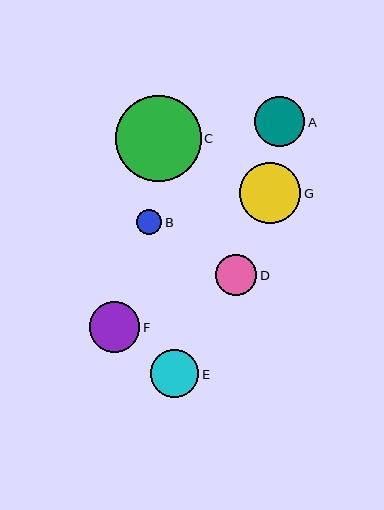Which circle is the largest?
Circle C is the largest with a size of approximately 86 pixels.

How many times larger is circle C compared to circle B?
Circle C is approximately 3.4 times the size of circle B.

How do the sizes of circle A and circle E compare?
Circle A and circle E are approximately the same size.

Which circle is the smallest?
Circle B is the smallest with a size of approximately 25 pixels.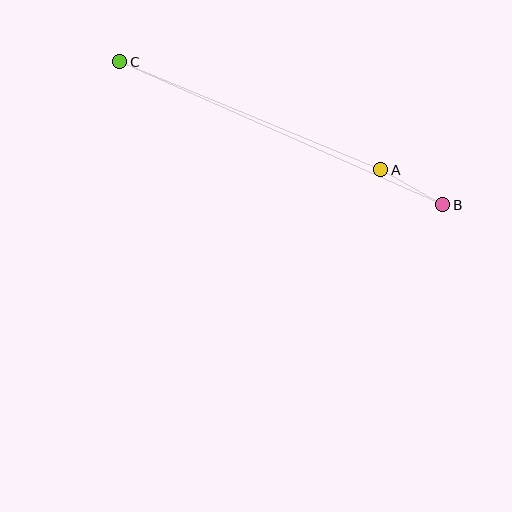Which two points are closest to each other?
Points A and B are closest to each other.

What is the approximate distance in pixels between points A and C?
The distance between A and C is approximately 282 pixels.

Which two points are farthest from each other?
Points B and C are farthest from each other.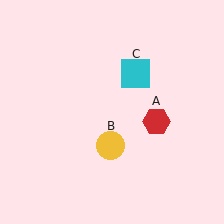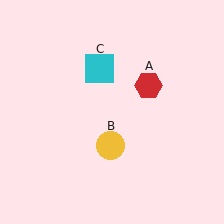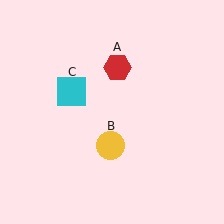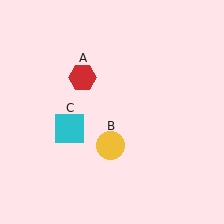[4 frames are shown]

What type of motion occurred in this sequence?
The red hexagon (object A), cyan square (object C) rotated counterclockwise around the center of the scene.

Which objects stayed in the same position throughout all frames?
Yellow circle (object B) remained stationary.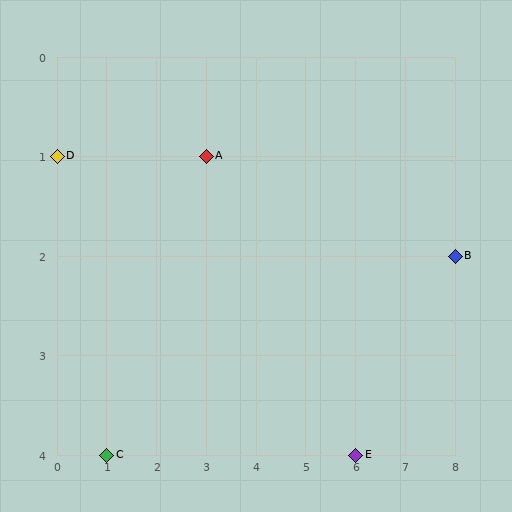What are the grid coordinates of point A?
Point A is at grid coordinates (3, 1).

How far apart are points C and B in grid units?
Points C and B are 7 columns and 2 rows apart (about 7.3 grid units diagonally).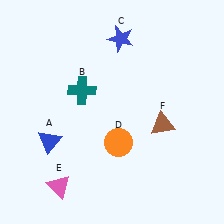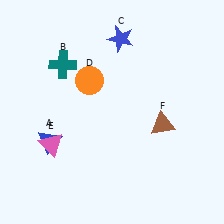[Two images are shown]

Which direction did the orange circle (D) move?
The orange circle (D) moved up.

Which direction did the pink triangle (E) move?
The pink triangle (E) moved up.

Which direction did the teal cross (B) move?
The teal cross (B) moved up.